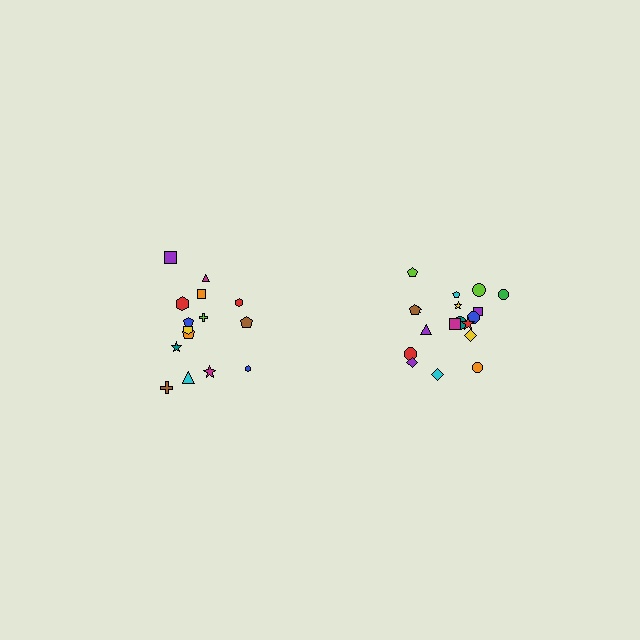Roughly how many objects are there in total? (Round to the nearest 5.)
Roughly 35 objects in total.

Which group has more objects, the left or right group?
The right group.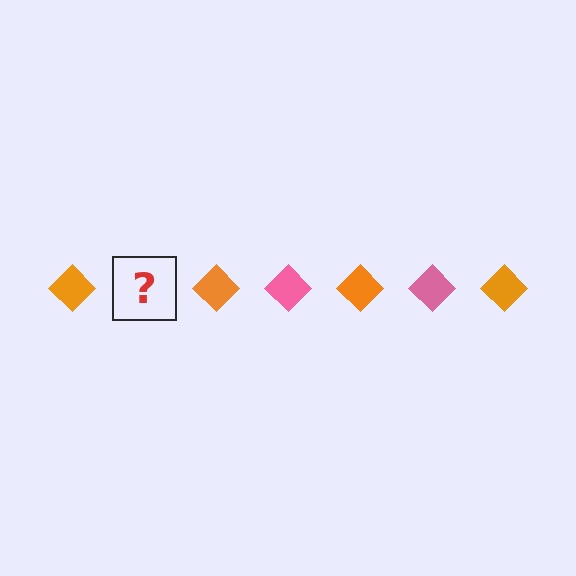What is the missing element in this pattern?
The missing element is a pink diamond.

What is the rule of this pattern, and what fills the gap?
The rule is that the pattern cycles through orange, pink diamonds. The gap should be filled with a pink diamond.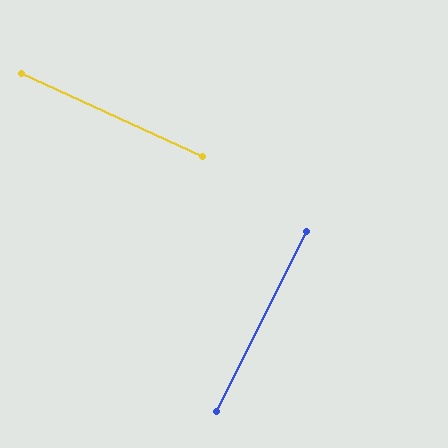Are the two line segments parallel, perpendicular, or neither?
Perpendicular — they meet at approximately 88°.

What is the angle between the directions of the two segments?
Approximately 88 degrees.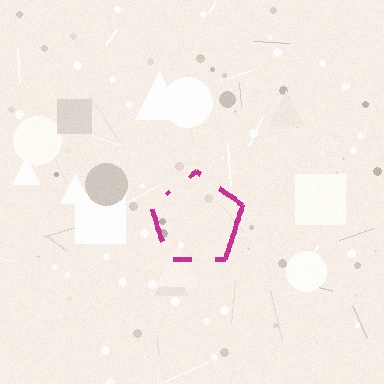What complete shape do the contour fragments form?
The contour fragments form a pentagon.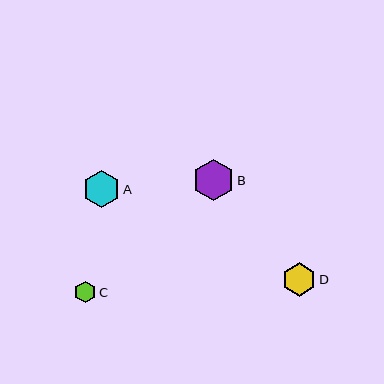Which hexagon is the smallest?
Hexagon C is the smallest with a size of approximately 22 pixels.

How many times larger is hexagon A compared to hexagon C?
Hexagon A is approximately 1.7 times the size of hexagon C.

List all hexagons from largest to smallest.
From largest to smallest: B, A, D, C.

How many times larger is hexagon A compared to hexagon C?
Hexagon A is approximately 1.7 times the size of hexagon C.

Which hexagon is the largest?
Hexagon B is the largest with a size of approximately 41 pixels.